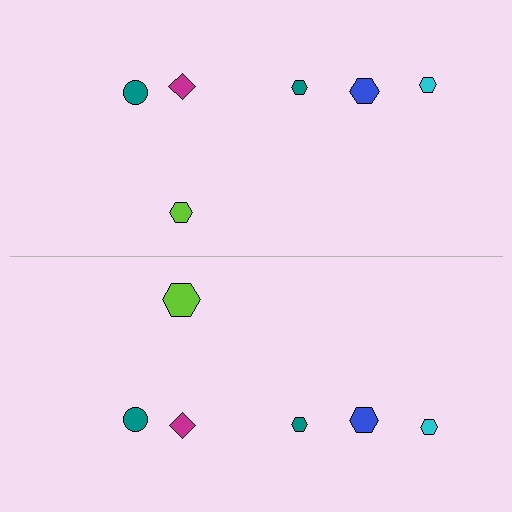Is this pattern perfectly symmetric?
No, the pattern is not perfectly symmetric. The lime hexagon on the bottom side has a different size than its mirror counterpart.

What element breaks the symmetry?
The lime hexagon on the bottom side has a different size than its mirror counterpart.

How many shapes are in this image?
There are 12 shapes in this image.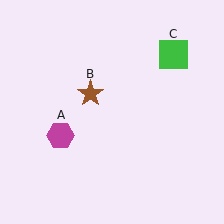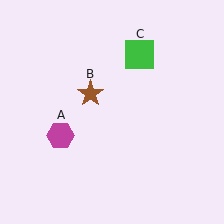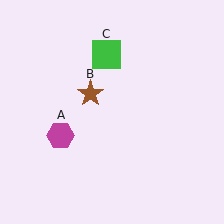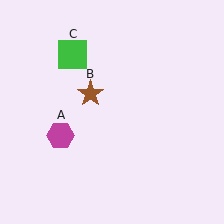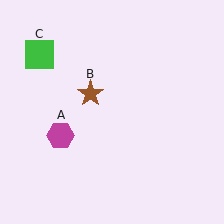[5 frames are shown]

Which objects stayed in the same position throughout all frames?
Magenta hexagon (object A) and brown star (object B) remained stationary.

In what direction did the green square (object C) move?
The green square (object C) moved left.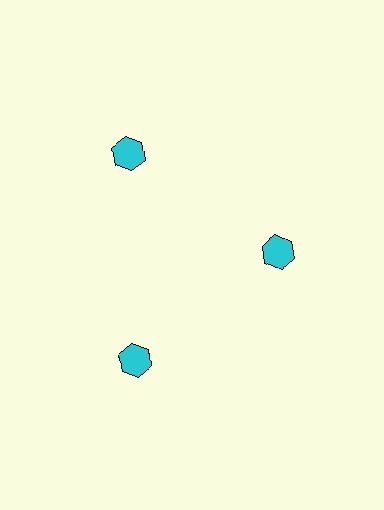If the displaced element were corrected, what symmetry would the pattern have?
It would have 3-fold rotational symmetry — the pattern would map onto itself every 120 degrees.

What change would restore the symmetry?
The symmetry would be restored by moving it outward, back onto the ring so that all 3 hexagons sit at equal angles and equal distance from the center.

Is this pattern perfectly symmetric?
No. The 3 cyan hexagons are arranged in a ring, but one element near the 3 o'clock position is pulled inward toward the center, breaking the 3-fold rotational symmetry.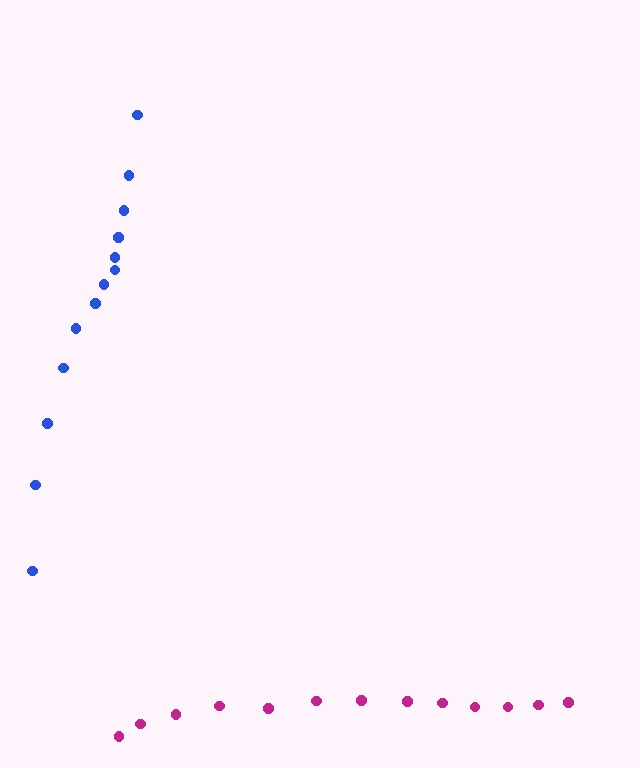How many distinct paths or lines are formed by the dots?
There are 2 distinct paths.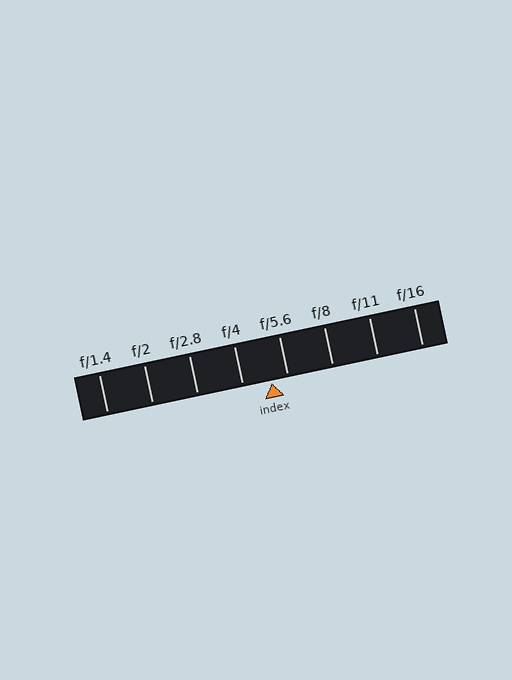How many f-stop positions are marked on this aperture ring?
There are 8 f-stop positions marked.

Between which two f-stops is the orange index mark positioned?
The index mark is between f/4 and f/5.6.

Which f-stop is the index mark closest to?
The index mark is closest to f/5.6.